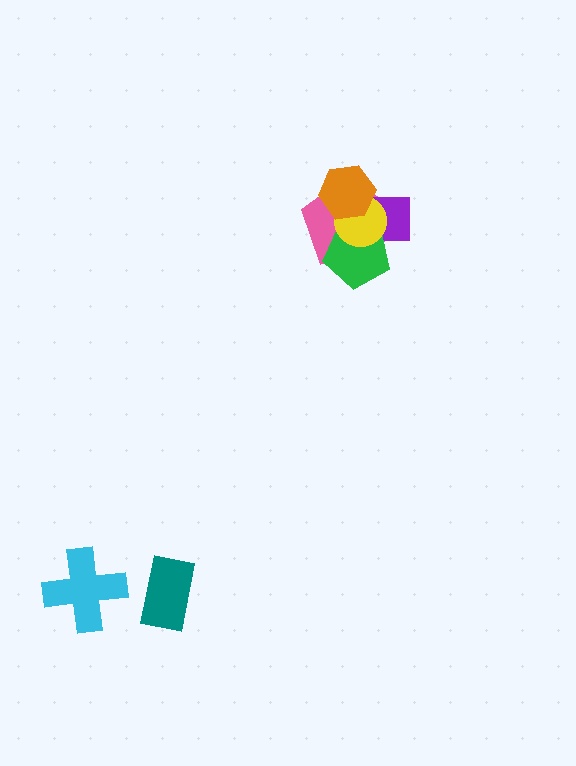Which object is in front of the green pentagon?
The yellow circle is in front of the green pentagon.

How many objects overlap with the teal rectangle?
0 objects overlap with the teal rectangle.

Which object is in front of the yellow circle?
The orange hexagon is in front of the yellow circle.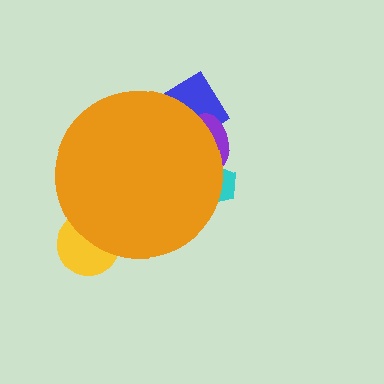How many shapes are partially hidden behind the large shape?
4 shapes are partially hidden.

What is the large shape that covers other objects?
An orange circle.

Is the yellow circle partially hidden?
Yes, the yellow circle is partially hidden behind the orange circle.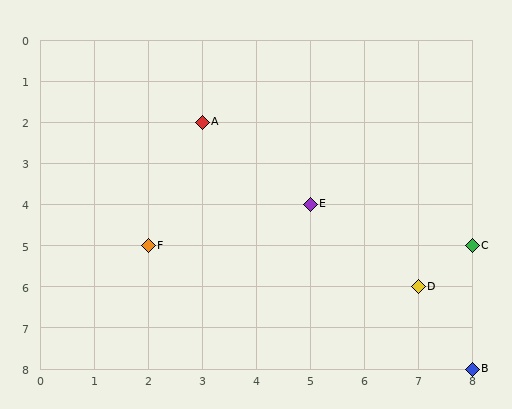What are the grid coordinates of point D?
Point D is at grid coordinates (7, 6).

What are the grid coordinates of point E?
Point E is at grid coordinates (5, 4).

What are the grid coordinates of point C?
Point C is at grid coordinates (8, 5).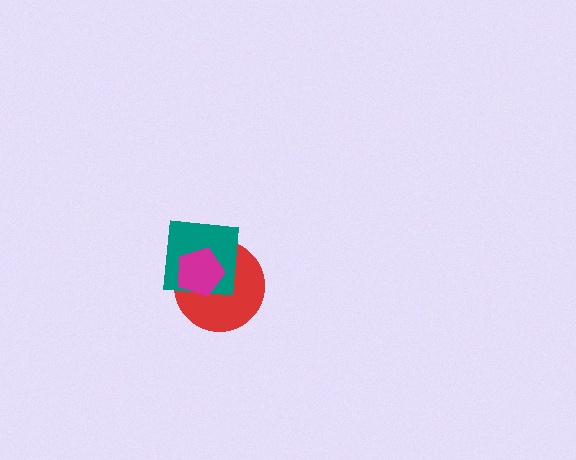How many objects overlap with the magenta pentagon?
2 objects overlap with the magenta pentagon.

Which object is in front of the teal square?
The magenta pentagon is in front of the teal square.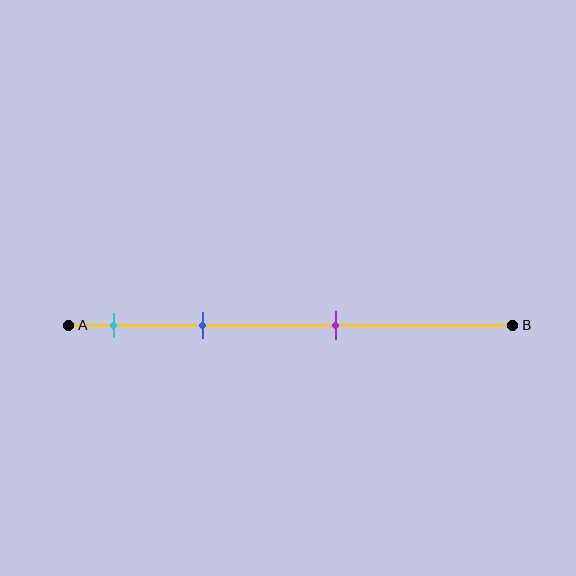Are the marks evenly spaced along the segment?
No, the marks are not evenly spaced.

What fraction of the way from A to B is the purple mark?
The purple mark is approximately 60% (0.6) of the way from A to B.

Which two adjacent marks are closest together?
The cyan and blue marks are the closest adjacent pair.